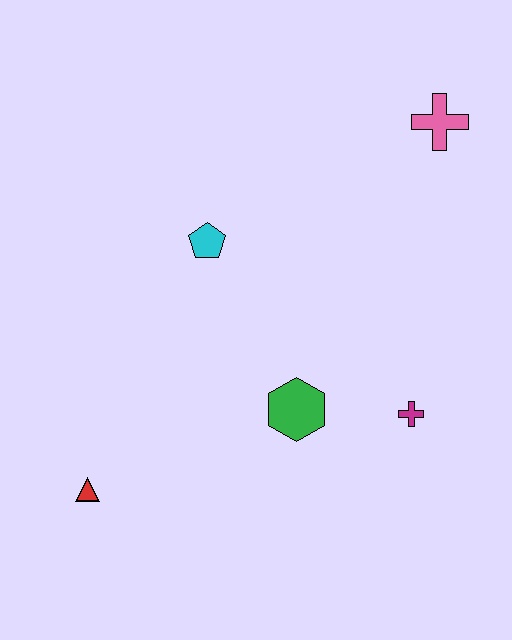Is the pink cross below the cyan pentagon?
No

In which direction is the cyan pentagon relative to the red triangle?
The cyan pentagon is above the red triangle.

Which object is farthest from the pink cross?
The red triangle is farthest from the pink cross.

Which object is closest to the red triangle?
The green hexagon is closest to the red triangle.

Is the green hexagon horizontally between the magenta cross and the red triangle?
Yes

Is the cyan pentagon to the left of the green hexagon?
Yes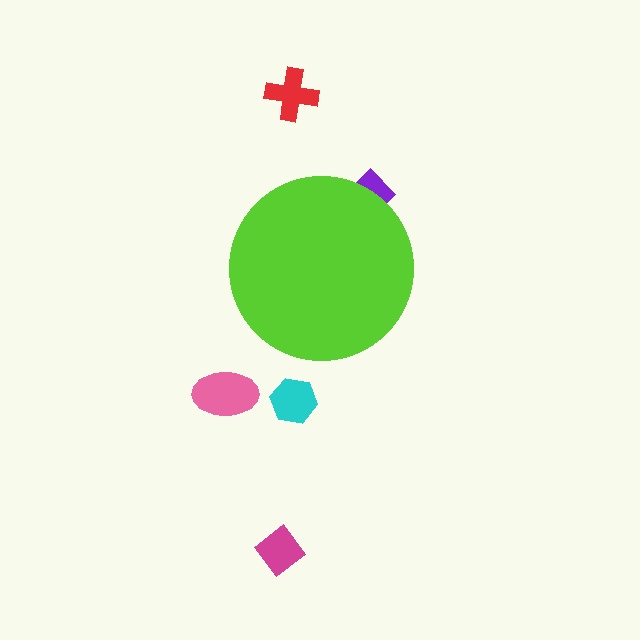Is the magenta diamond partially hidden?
No, the magenta diamond is fully visible.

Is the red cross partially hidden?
No, the red cross is fully visible.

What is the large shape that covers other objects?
A lime circle.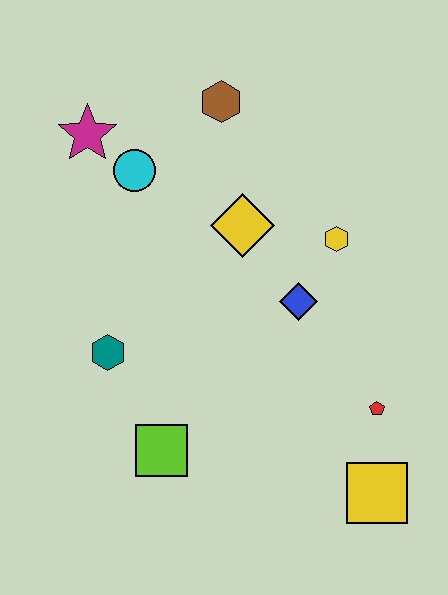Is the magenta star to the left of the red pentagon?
Yes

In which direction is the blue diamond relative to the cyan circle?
The blue diamond is to the right of the cyan circle.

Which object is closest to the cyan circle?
The magenta star is closest to the cyan circle.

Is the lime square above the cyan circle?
No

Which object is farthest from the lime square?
The brown hexagon is farthest from the lime square.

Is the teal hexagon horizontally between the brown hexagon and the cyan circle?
No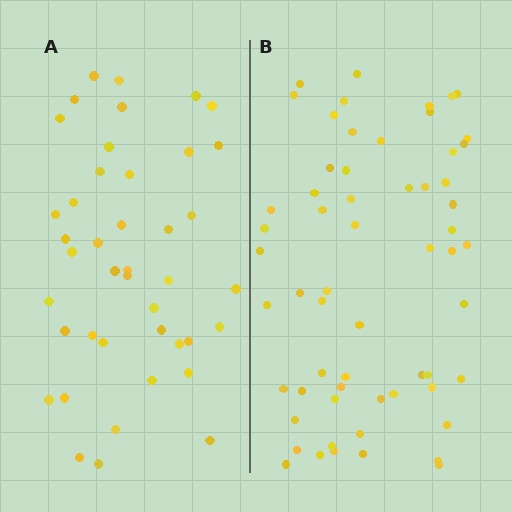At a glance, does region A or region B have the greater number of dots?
Region B (the right region) has more dots.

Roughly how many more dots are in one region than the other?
Region B has approximately 20 more dots than region A.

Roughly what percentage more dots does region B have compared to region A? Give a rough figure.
About 45% more.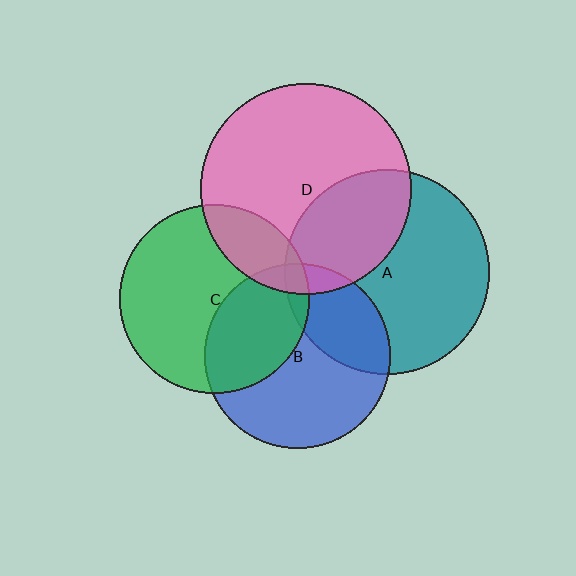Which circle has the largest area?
Circle D (pink).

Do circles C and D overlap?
Yes.